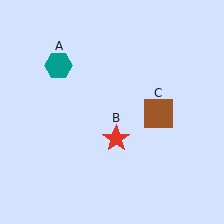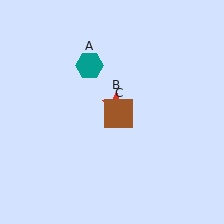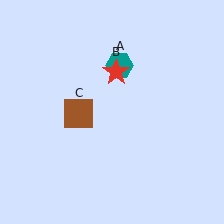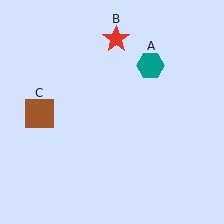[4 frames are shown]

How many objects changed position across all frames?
3 objects changed position: teal hexagon (object A), red star (object B), brown square (object C).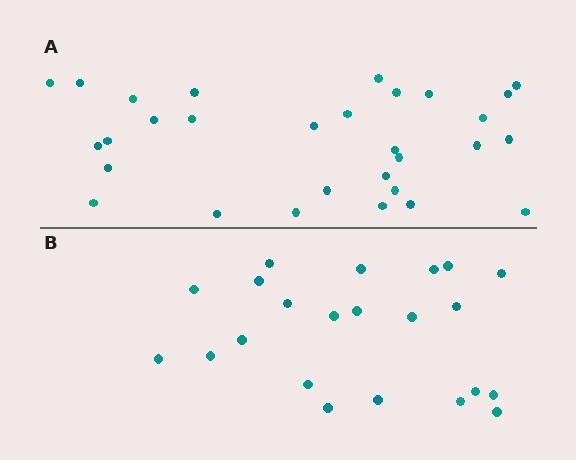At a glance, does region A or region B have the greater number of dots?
Region A (the top region) has more dots.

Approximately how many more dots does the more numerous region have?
Region A has roughly 8 or so more dots than region B.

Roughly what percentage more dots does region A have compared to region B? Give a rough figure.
About 35% more.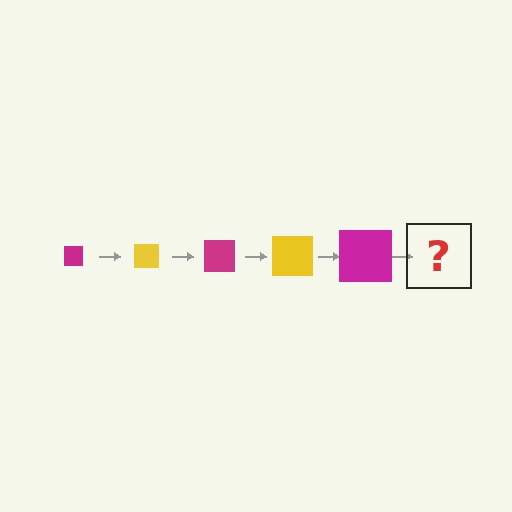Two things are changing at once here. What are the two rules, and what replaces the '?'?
The two rules are that the square grows larger each step and the color cycles through magenta and yellow. The '?' should be a yellow square, larger than the previous one.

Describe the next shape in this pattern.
It should be a yellow square, larger than the previous one.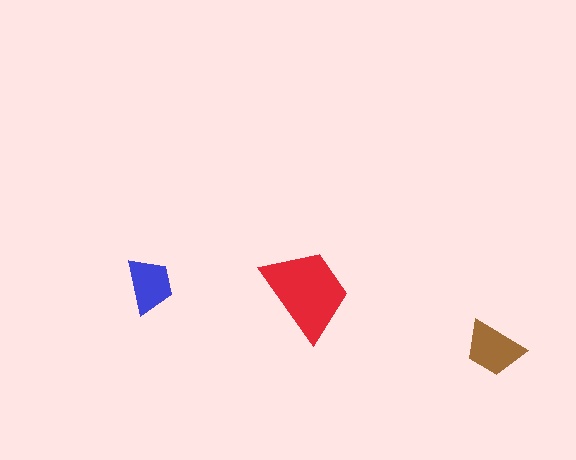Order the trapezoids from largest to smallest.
the red one, the brown one, the blue one.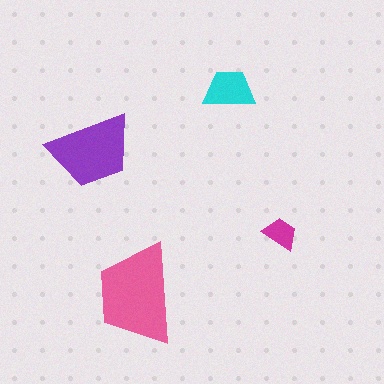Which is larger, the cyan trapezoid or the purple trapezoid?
The purple one.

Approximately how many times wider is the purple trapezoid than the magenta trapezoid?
About 2.5 times wider.